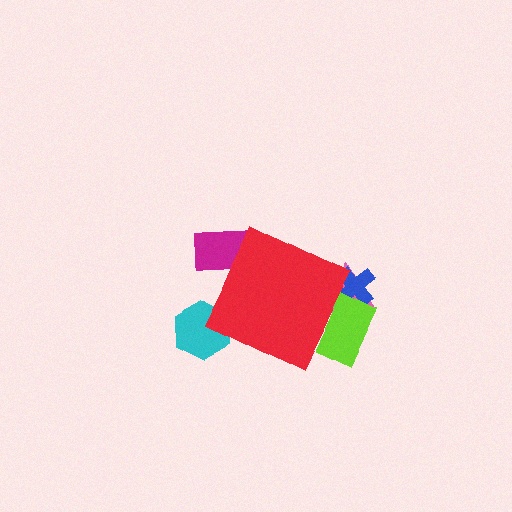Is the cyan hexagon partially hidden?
Yes, the cyan hexagon is partially hidden behind the red diamond.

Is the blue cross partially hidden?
Yes, the blue cross is partially hidden behind the red diamond.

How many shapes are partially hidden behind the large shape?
5 shapes are partially hidden.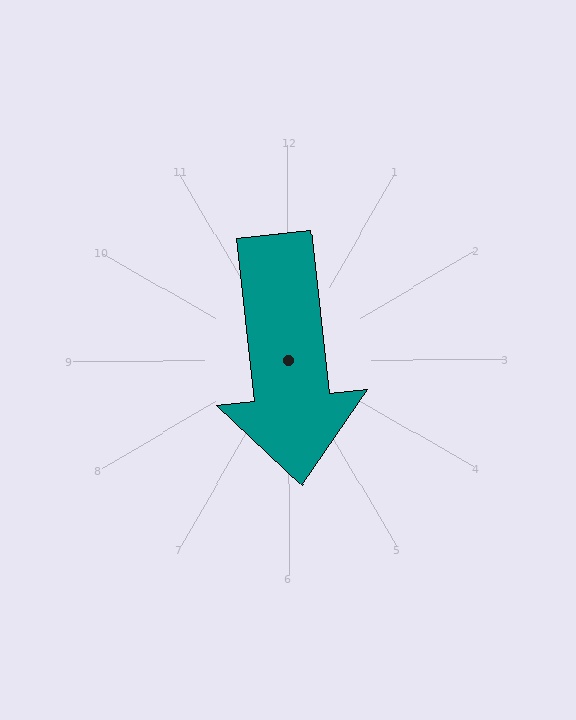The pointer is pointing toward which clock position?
Roughly 6 o'clock.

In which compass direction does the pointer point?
South.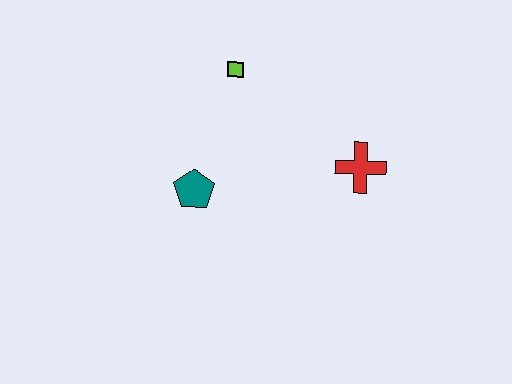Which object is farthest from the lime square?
The red cross is farthest from the lime square.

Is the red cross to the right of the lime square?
Yes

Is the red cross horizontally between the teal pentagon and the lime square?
No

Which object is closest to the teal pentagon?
The lime square is closest to the teal pentagon.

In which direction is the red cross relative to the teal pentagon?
The red cross is to the right of the teal pentagon.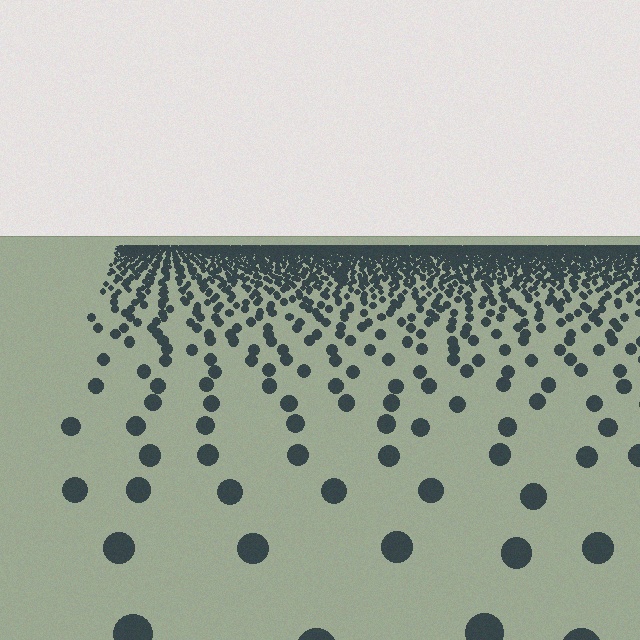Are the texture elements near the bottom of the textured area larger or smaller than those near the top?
Larger. Near the bottom, elements are closer to the viewer and appear at a bigger on-screen size.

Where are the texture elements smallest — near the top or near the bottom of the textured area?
Near the top.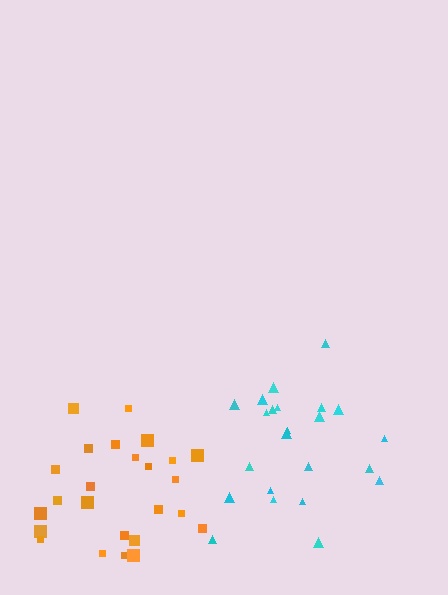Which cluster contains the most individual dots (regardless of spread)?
Orange (25).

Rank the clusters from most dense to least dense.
cyan, orange.